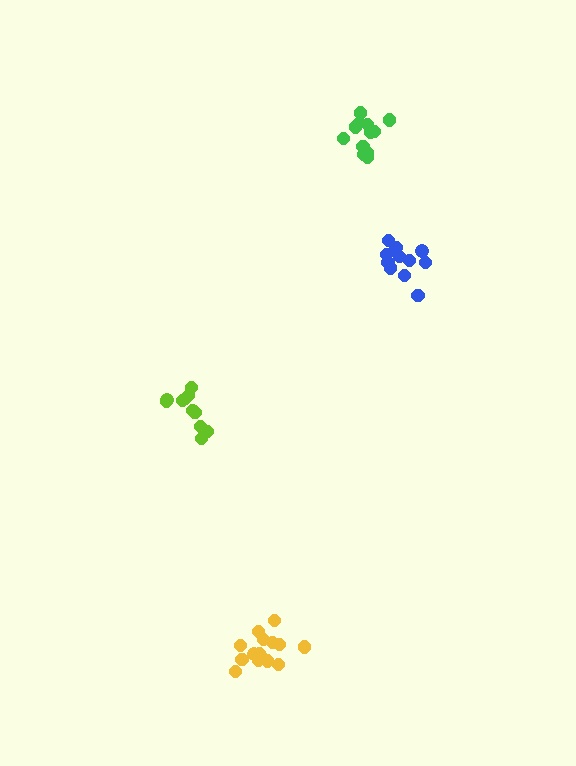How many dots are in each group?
Group 1: 13 dots, Group 2: 16 dots, Group 3: 12 dots, Group 4: 12 dots (53 total).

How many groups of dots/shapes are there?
There are 4 groups.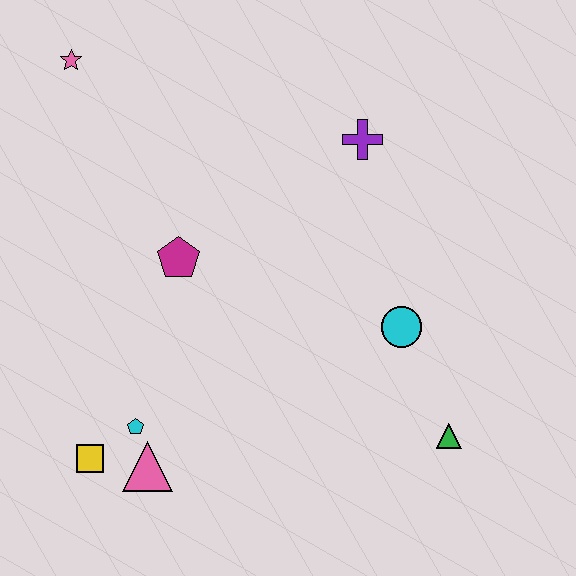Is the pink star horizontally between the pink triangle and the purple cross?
No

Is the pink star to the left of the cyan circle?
Yes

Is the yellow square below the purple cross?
Yes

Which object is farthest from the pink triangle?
The pink star is farthest from the pink triangle.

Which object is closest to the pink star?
The magenta pentagon is closest to the pink star.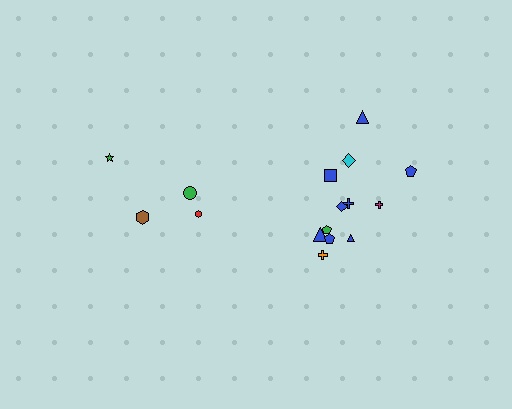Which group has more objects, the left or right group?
The right group.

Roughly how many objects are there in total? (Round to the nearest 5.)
Roughly 15 objects in total.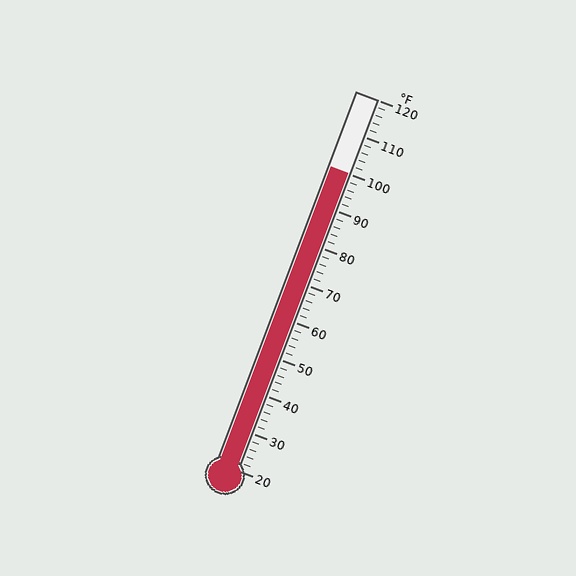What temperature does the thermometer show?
The thermometer shows approximately 100°F.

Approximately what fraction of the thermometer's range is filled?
The thermometer is filled to approximately 80% of its range.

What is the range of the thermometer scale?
The thermometer scale ranges from 20°F to 120°F.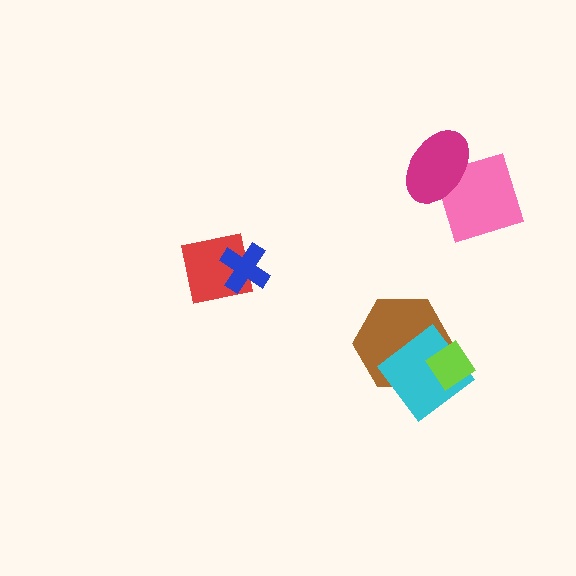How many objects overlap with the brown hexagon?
2 objects overlap with the brown hexagon.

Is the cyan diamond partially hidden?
Yes, it is partially covered by another shape.